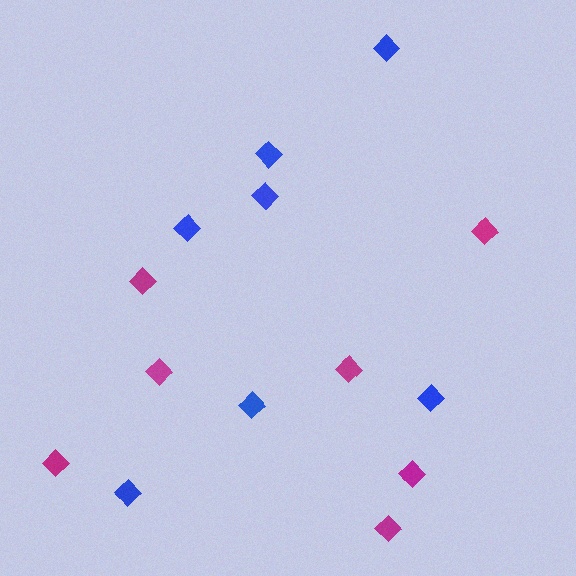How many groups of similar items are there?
There are 2 groups: one group of blue diamonds (7) and one group of magenta diamonds (7).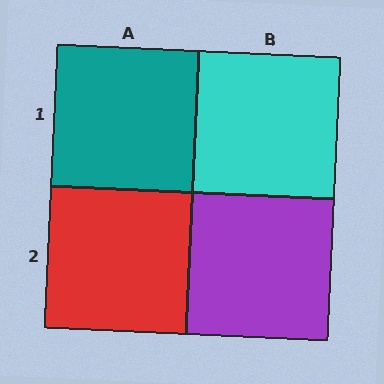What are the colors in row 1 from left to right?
Teal, cyan.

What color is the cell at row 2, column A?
Red.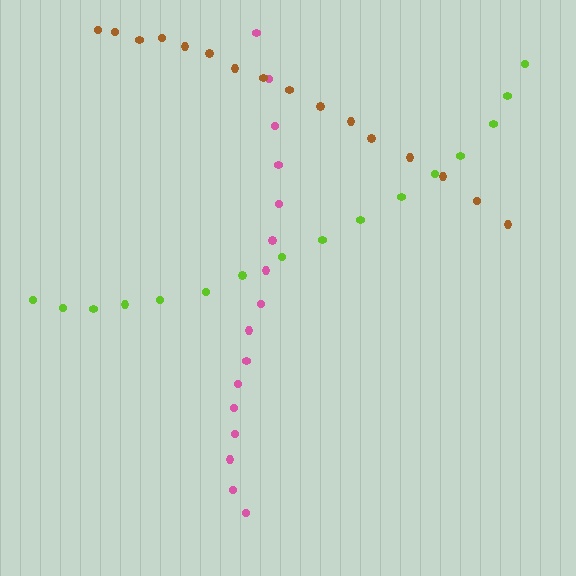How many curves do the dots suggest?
There are 3 distinct paths.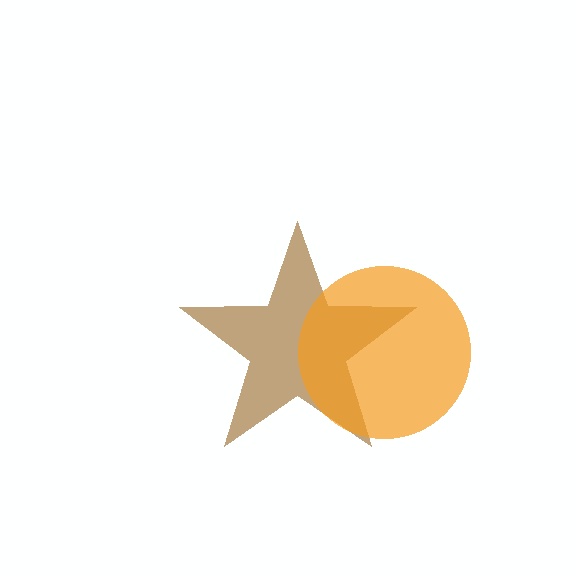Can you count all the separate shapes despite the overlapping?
Yes, there are 2 separate shapes.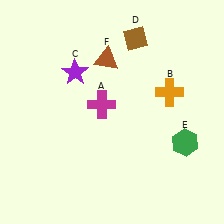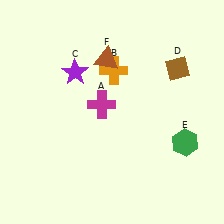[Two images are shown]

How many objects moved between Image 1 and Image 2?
2 objects moved between the two images.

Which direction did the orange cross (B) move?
The orange cross (B) moved left.